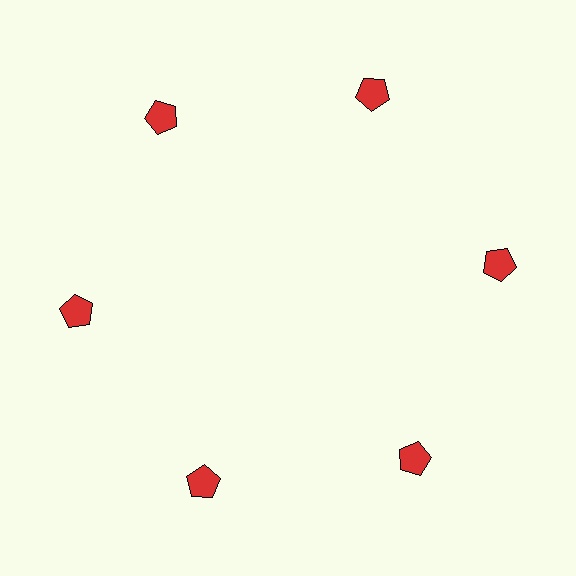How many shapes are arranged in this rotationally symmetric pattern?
There are 6 shapes, arranged in 6 groups of 1.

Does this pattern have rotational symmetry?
Yes, this pattern has 6-fold rotational symmetry. It looks the same after rotating 60 degrees around the center.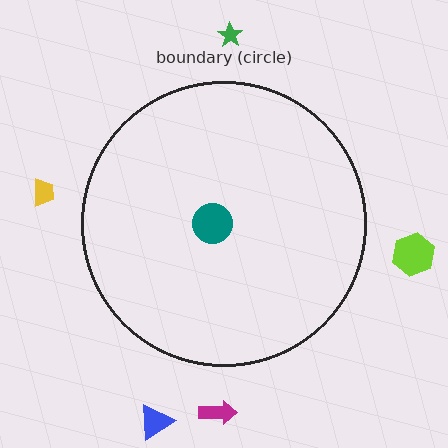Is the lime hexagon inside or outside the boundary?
Outside.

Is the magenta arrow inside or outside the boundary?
Outside.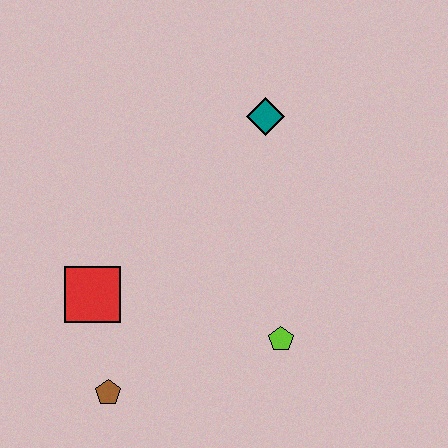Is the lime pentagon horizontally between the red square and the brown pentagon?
No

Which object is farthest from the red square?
The teal diamond is farthest from the red square.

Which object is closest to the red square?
The brown pentagon is closest to the red square.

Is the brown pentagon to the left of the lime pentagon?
Yes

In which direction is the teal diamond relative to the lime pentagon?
The teal diamond is above the lime pentagon.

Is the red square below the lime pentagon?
No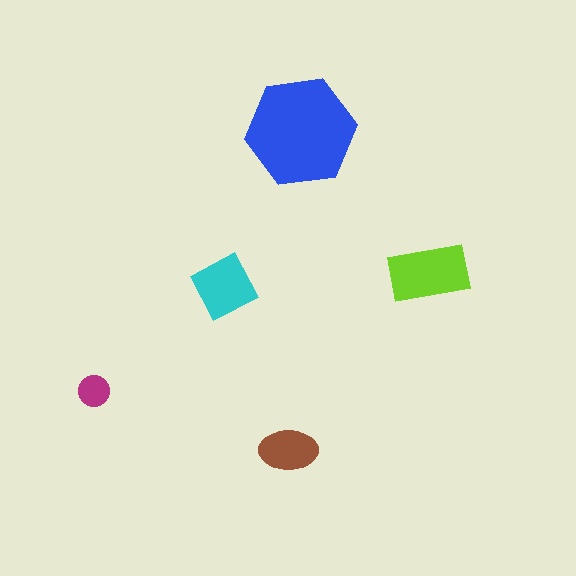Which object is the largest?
The blue hexagon.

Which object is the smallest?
The magenta circle.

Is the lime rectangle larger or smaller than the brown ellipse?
Larger.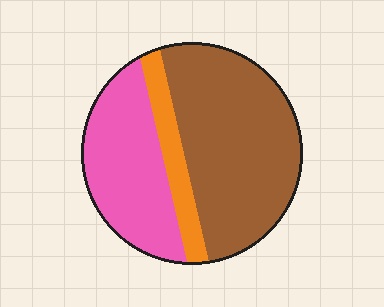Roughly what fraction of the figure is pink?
Pink covers 33% of the figure.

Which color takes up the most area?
Brown, at roughly 55%.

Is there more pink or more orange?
Pink.